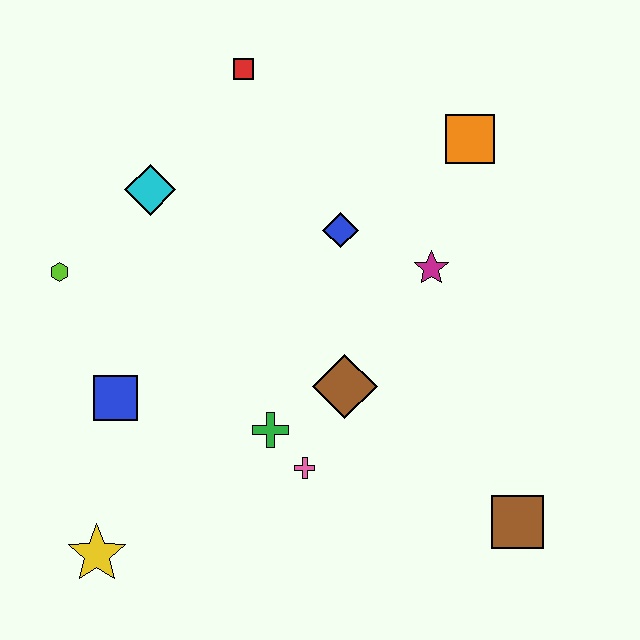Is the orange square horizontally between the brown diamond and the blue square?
No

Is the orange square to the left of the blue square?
No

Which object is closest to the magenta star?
The blue diamond is closest to the magenta star.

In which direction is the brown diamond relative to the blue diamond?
The brown diamond is below the blue diamond.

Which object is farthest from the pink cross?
The red square is farthest from the pink cross.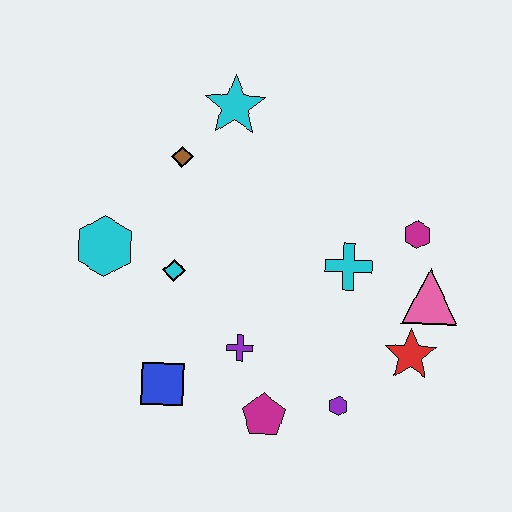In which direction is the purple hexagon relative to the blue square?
The purple hexagon is to the right of the blue square.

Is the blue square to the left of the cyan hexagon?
No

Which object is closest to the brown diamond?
The cyan star is closest to the brown diamond.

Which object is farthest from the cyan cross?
The cyan hexagon is farthest from the cyan cross.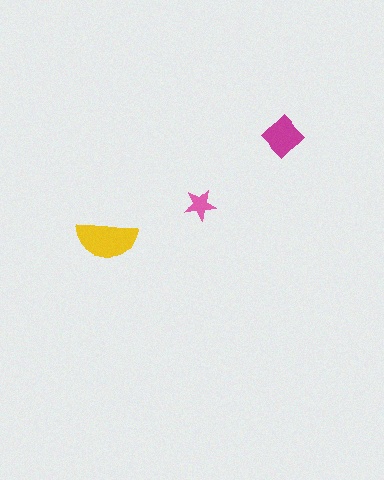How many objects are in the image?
There are 3 objects in the image.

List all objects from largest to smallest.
The yellow semicircle, the magenta diamond, the pink star.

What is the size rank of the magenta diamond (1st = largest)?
2nd.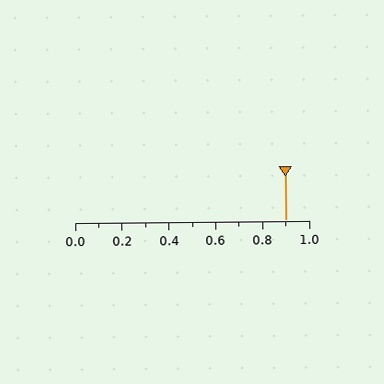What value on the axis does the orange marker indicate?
The marker indicates approximately 0.9.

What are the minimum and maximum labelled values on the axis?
The axis runs from 0.0 to 1.0.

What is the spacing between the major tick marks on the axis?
The major ticks are spaced 0.2 apart.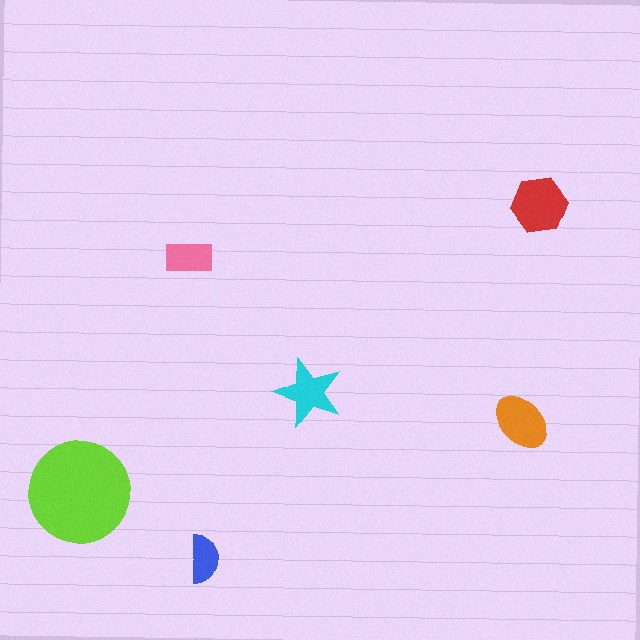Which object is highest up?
The red hexagon is topmost.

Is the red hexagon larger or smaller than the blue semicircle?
Larger.